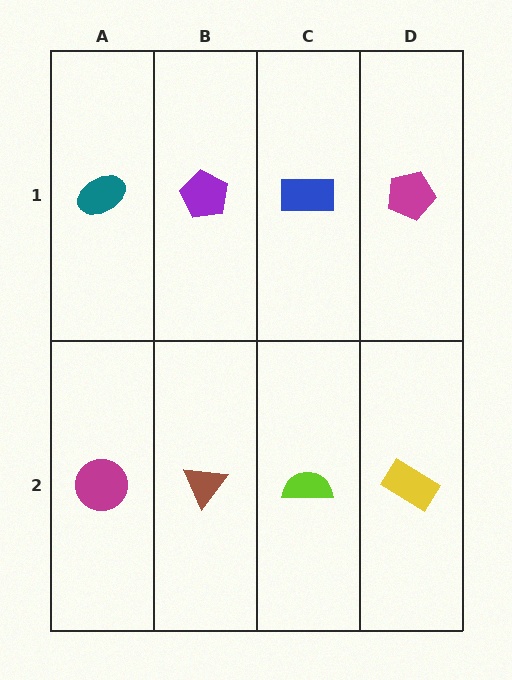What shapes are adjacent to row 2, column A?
A teal ellipse (row 1, column A), a brown triangle (row 2, column B).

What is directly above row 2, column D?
A magenta pentagon.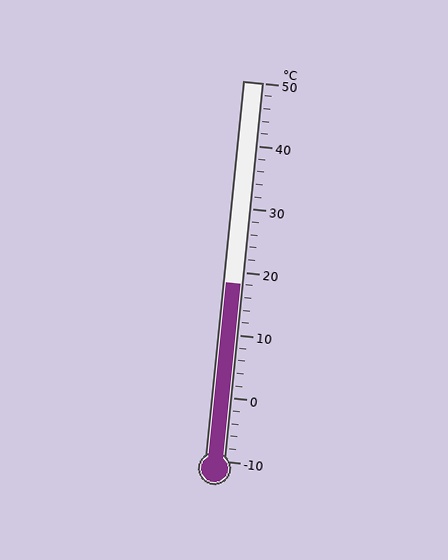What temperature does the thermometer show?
The thermometer shows approximately 18°C.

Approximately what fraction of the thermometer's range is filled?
The thermometer is filled to approximately 45% of its range.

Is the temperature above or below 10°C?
The temperature is above 10°C.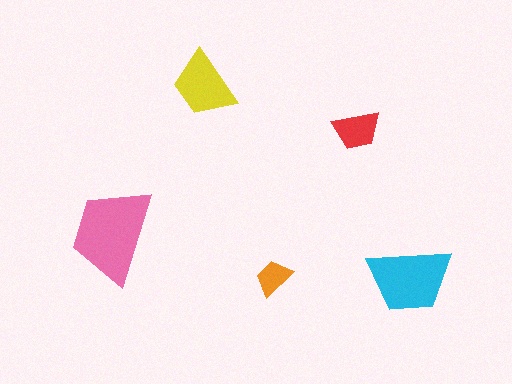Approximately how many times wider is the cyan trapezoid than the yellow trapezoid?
About 1.5 times wider.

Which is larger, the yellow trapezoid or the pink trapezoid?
The pink one.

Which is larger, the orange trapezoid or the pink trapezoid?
The pink one.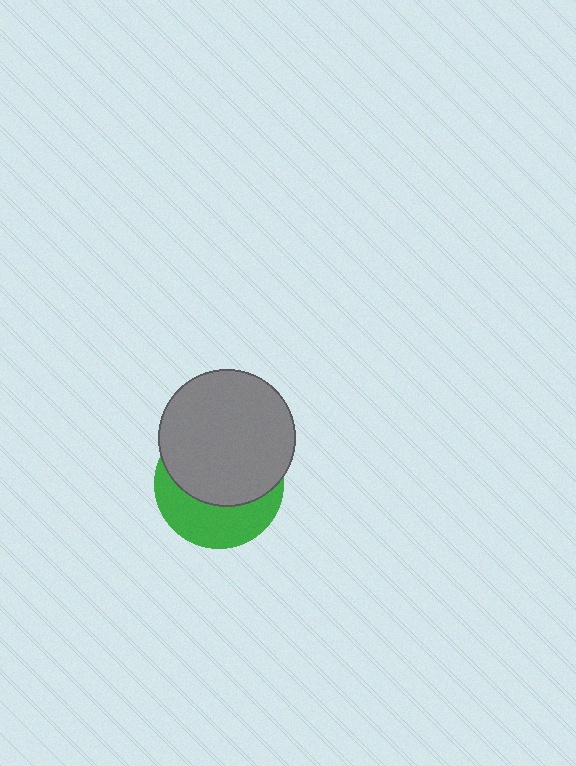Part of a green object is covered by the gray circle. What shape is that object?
It is a circle.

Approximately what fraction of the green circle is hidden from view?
Roughly 60% of the green circle is hidden behind the gray circle.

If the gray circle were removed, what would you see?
You would see the complete green circle.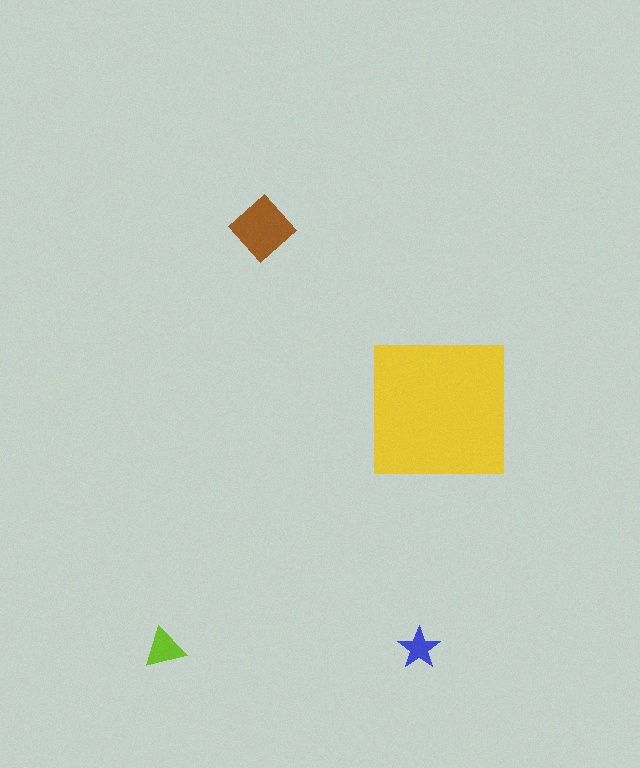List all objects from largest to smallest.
The yellow square, the brown diamond, the lime triangle, the blue star.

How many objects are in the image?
There are 4 objects in the image.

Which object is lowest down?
The lime triangle is bottommost.